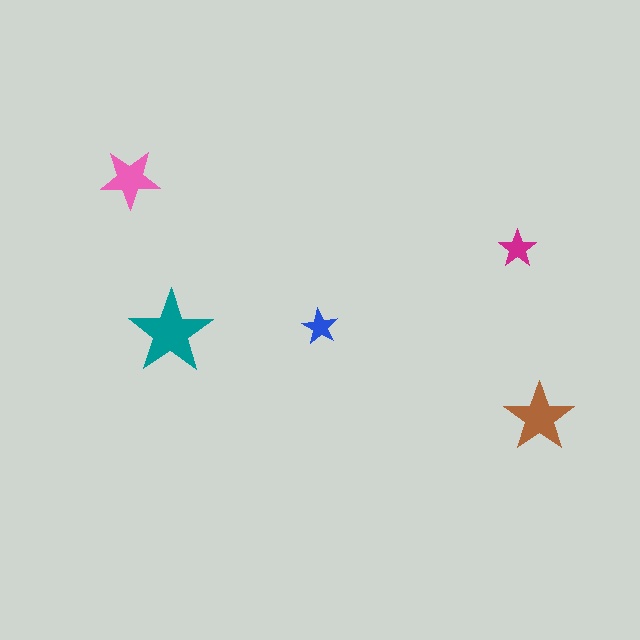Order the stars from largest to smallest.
the teal one, the brown one, the pink one, the magenta one, the blue one.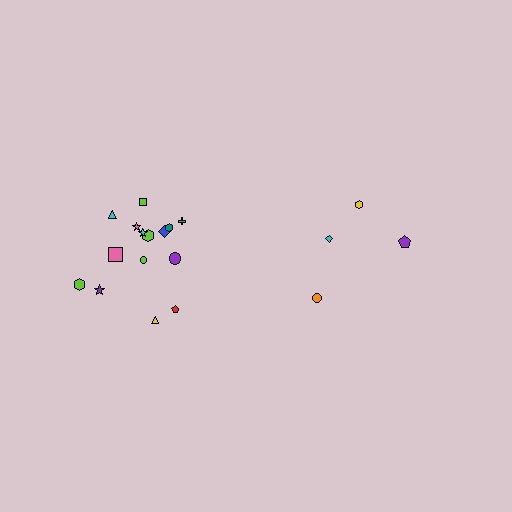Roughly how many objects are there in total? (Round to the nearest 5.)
Roughly 20 objects in total.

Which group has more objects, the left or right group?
The left group.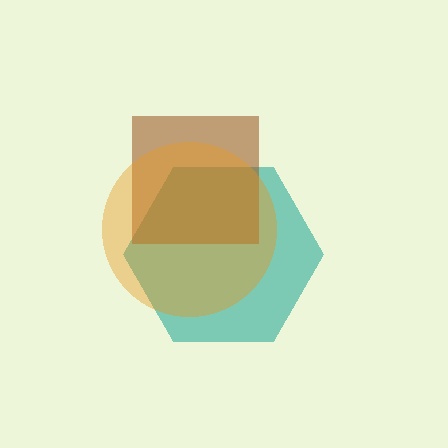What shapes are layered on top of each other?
The layered shapes are: a teal hexagon, a brown square, an orange circle.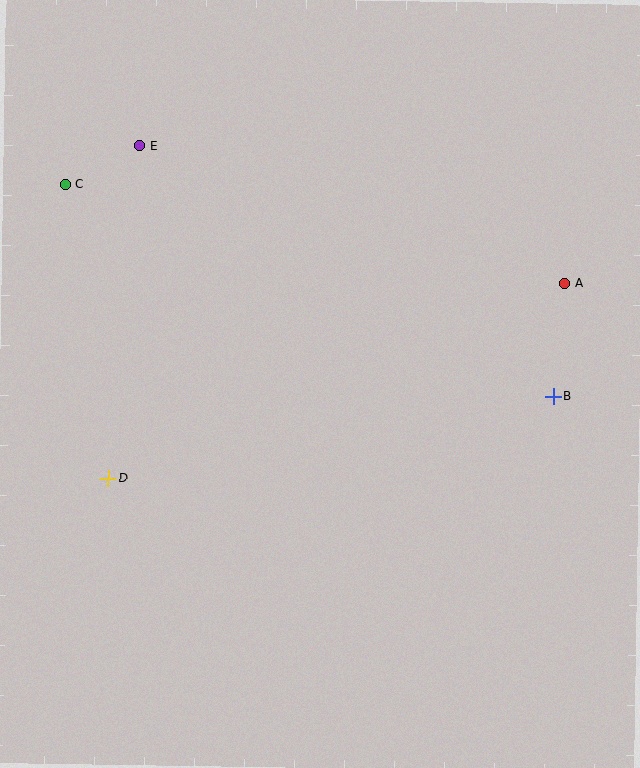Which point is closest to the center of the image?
Point D at (108, 478) is closest to the center.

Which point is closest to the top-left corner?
Point C is closest to the top-left corner.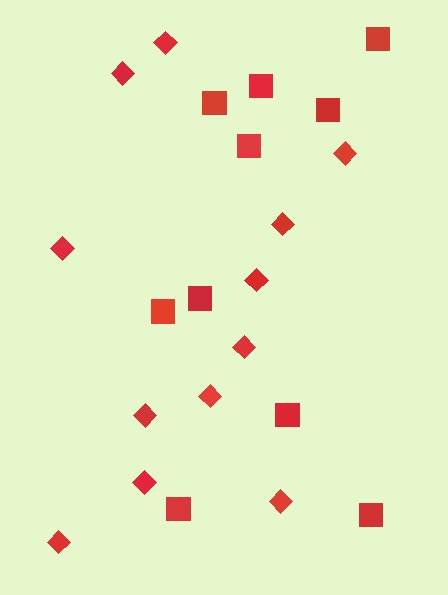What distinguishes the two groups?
There are 2 groups: one group of diamonds (12) and one group of squares (10).